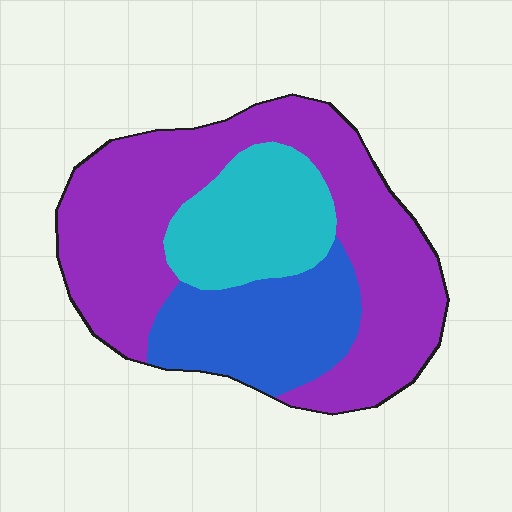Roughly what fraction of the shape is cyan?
Cyan takes up between a sixth and a third of the shape.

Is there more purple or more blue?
Purple.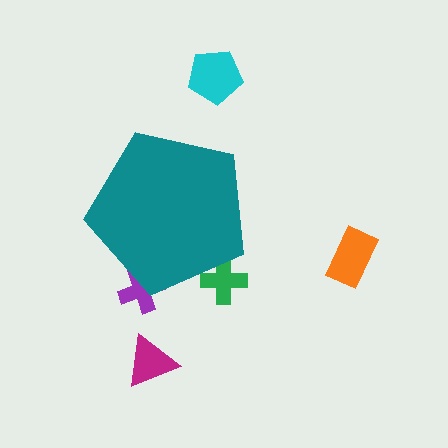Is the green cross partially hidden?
Yes, the green cross is partially hidden behind the teal pentagon.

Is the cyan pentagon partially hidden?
No, the cyan pentagon is fully visible.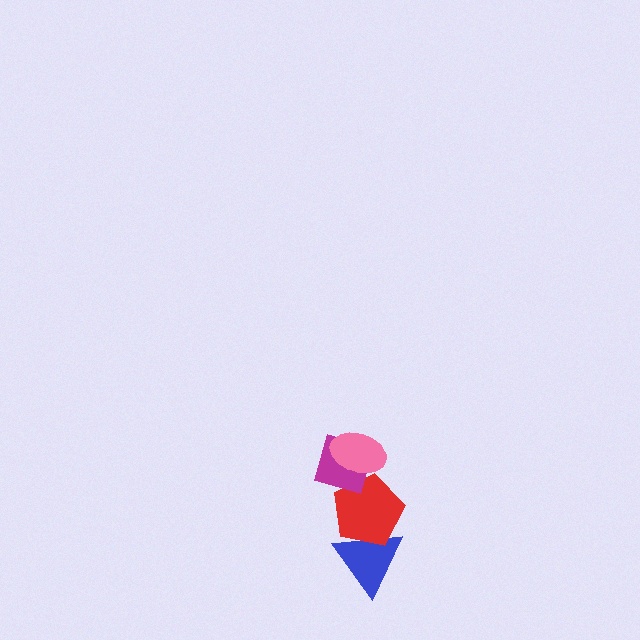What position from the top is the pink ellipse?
The pink ellipse is 1st from the top.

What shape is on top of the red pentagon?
The magenta diamond is on top of the red pentagon.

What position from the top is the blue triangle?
The blue triangle is 4th from the top.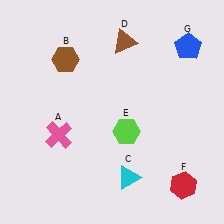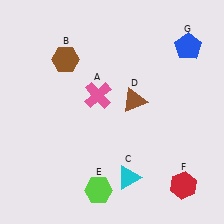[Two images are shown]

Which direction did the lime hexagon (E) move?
The lime hexagon (E) moved down.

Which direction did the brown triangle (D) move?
The brown triangle (D) moved down.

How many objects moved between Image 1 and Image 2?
3 objects moved between the two images.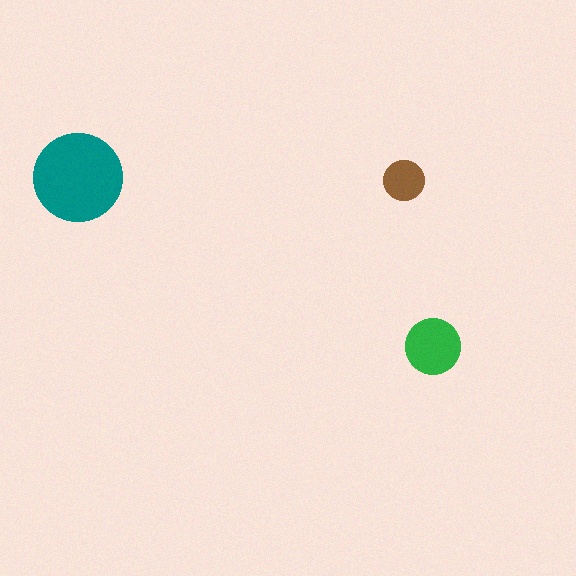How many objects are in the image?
There are 3 objects in the image.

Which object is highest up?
The teal circle is topmost.